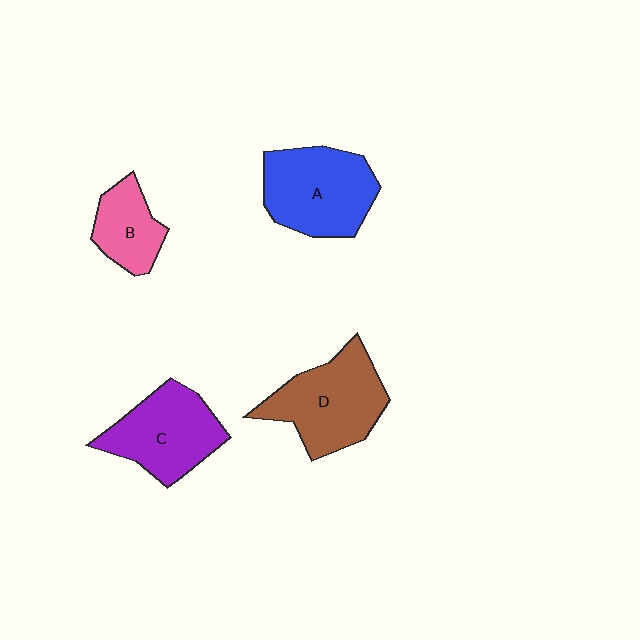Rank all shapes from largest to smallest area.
From largest to smallest: D (brown), A (blue), C (purple), B (pink).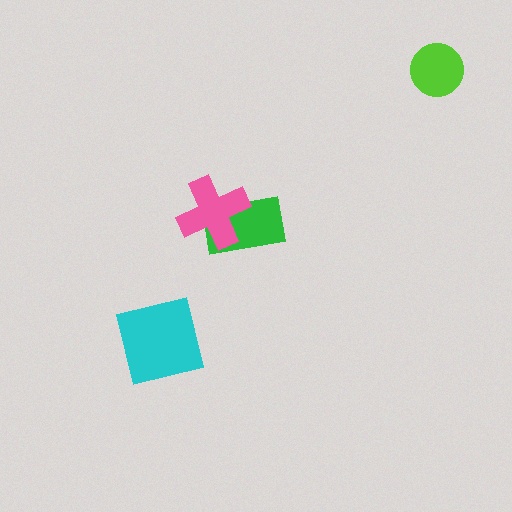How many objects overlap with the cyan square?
0 objects overlap with the cyan square.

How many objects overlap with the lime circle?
0 objects overlap with the lime circle.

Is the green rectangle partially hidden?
Yes, it is partially covered by another shape.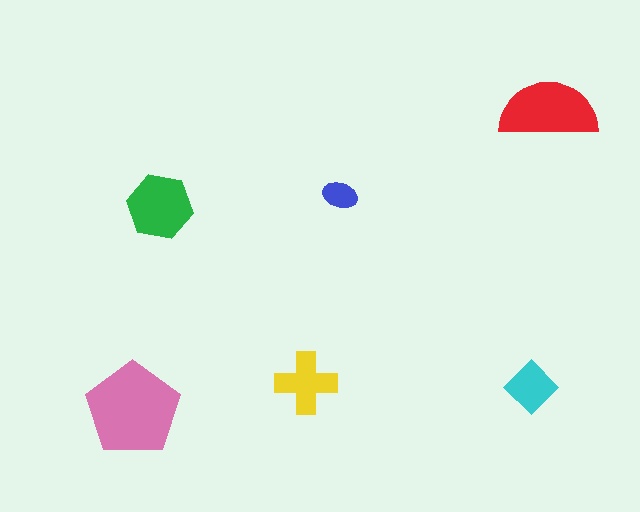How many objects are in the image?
There are 6 objects in the image.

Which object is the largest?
The pink pentagon.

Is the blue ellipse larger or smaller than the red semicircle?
Smaller.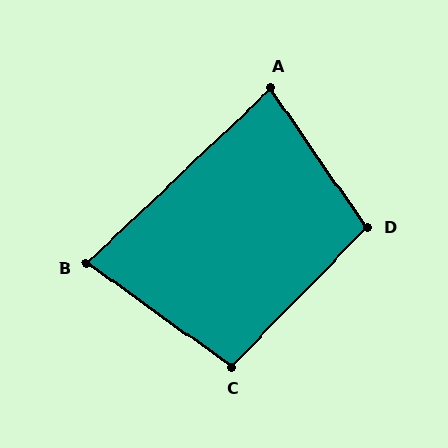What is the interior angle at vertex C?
Approximately 99 degrees (obtuse).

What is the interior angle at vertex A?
Approximately 81 degrees (acute).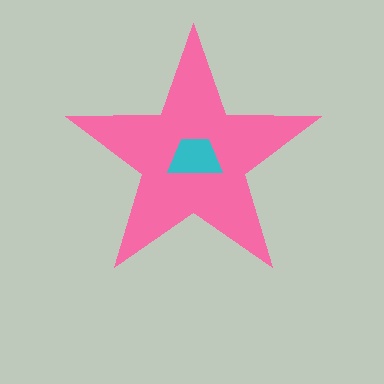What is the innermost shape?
The cyan trapezoid.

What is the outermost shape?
The pink star.